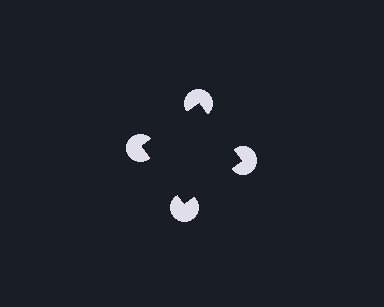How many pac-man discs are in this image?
There are 4 — one at each vertex of the illusory square.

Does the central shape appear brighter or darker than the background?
It typically appears slightly darker than the background, even though no actual brightness change is drawn.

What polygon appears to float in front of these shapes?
An illusory square — its edges are inferred from the aligned wedge cuts in the pac-man discs, not physically drawn.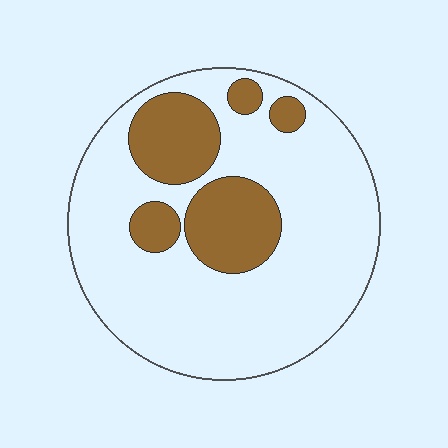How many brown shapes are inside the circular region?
5.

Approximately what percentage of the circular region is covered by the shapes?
Approximately 25%.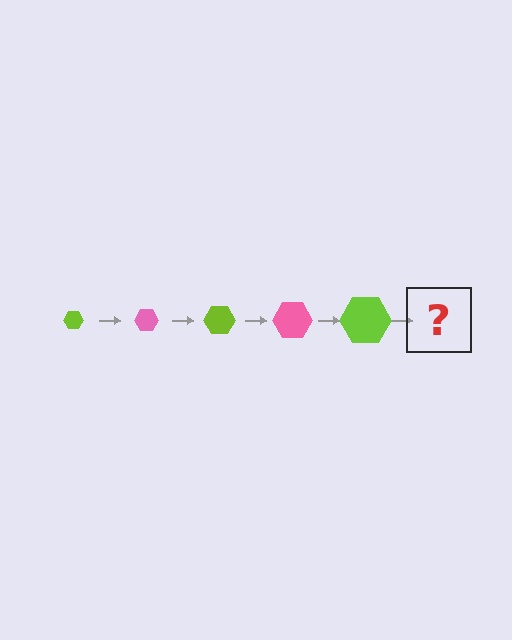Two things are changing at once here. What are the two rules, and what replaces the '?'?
The two rules are that the hexagon grows larger each step and the color cycles through lime and pink. The '?' should be a pink hexagon, larger than the previous one.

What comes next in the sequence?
The next element should be a pink hexagon, larger than the previous one.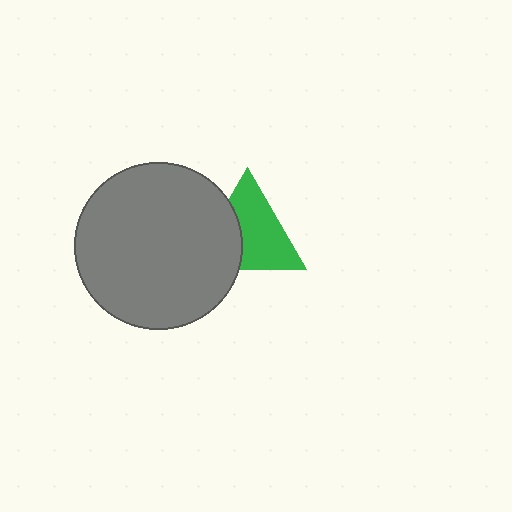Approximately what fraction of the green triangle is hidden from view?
Roughly 36% of the green triangle is hidden behind the gray circle.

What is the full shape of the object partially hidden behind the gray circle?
The partially hidden object is a green triangle.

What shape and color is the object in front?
The object in front is a gray circle.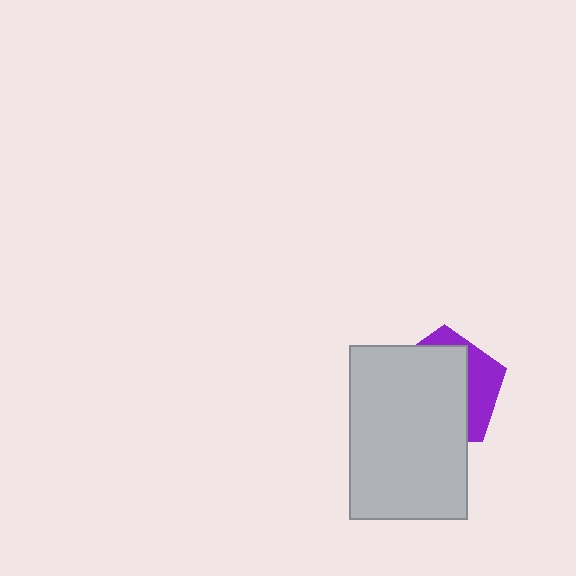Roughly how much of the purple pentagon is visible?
A small part of it is visible (roughly 31%).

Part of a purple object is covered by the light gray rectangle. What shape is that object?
It is a pentagon.